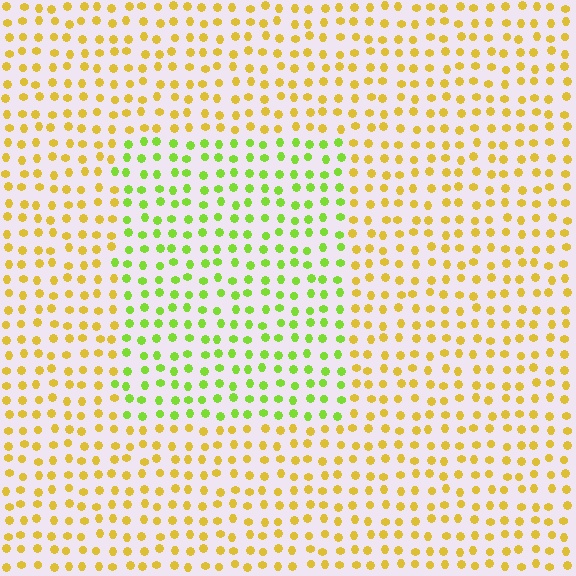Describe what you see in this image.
The image is filled with small yellow elements in a uniform arrangement. A rectangle-shaped region is visible where the elements are tinted to a slightly different hue, forming a subtle color boundary.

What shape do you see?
I see a rectangle.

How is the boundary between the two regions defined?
The boundary is defined purely by a slight shift in hue (about 45 degrees). Spacing, size, and orientation are identical on both sides.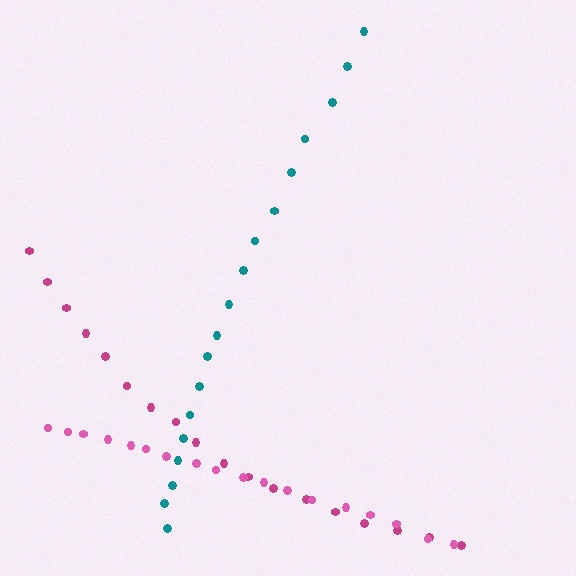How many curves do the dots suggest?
There are 3 distinct paths.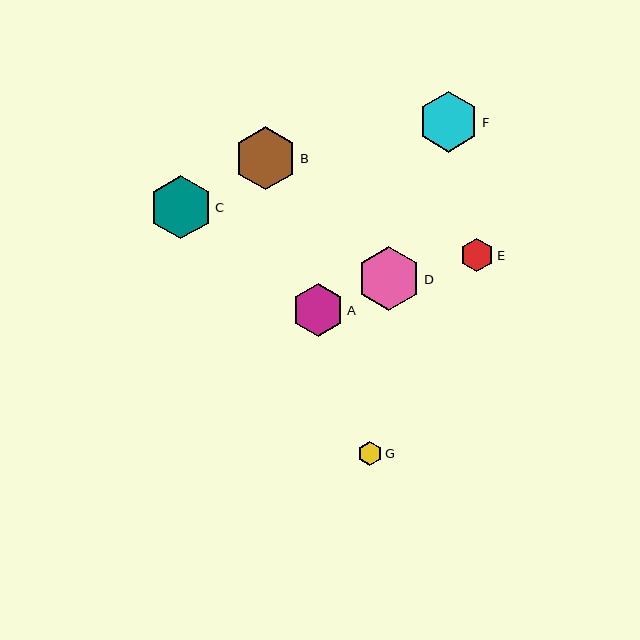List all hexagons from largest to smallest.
From largest to smallest: D, B, C, F, A, E, G.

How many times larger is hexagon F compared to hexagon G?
Hexagon F is approximately 2.6 times the size of hexagon G.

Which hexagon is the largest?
Hexagon D is the largest with a size of approximately 64 pixels.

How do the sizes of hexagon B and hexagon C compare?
Hexagon B and hexagon C are approximately the same size.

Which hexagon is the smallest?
Hexagon G is the smallest with a size of approximately 24 pixels.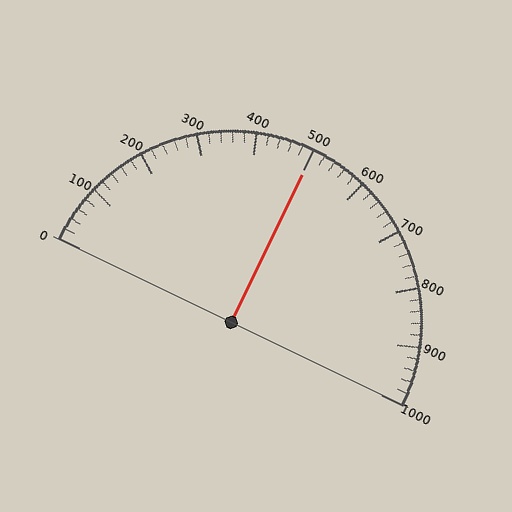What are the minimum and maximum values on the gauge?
The gauge ranges from 0 to 1000.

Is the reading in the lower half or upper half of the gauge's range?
The reading is in the upper half of the range (0 to 1000).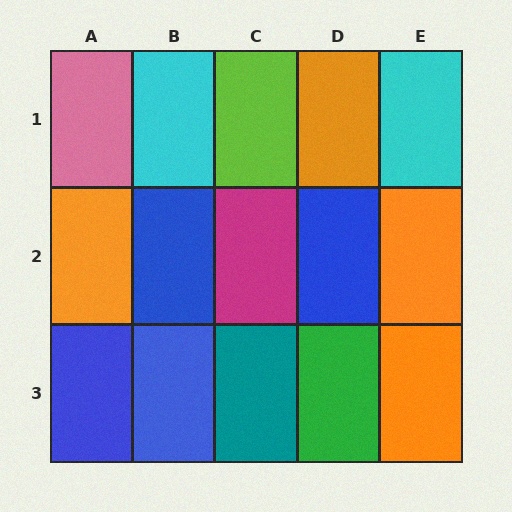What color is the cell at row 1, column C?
Lime.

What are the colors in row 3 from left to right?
Blue, blue, teal, green, orange.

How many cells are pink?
1 cell is pink.